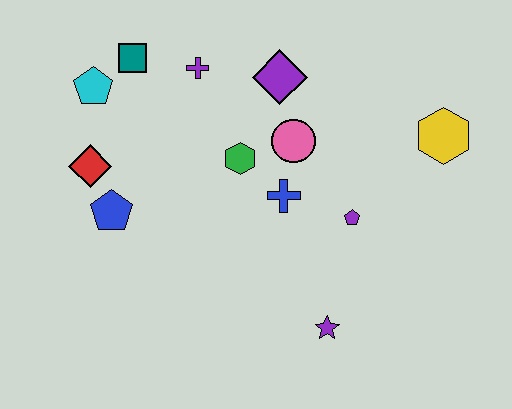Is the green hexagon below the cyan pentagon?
Yes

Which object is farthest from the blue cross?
The cyan pentagon is farthest from the blue cross.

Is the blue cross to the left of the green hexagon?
No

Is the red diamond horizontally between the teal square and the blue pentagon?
No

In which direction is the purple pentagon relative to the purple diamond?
The purple pentagon is below the purple diamond.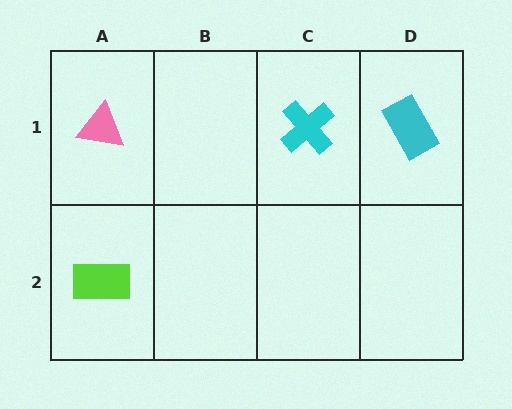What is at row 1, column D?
A cyan rectangle.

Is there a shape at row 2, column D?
No, that cell is empty.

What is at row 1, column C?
A cyan cross.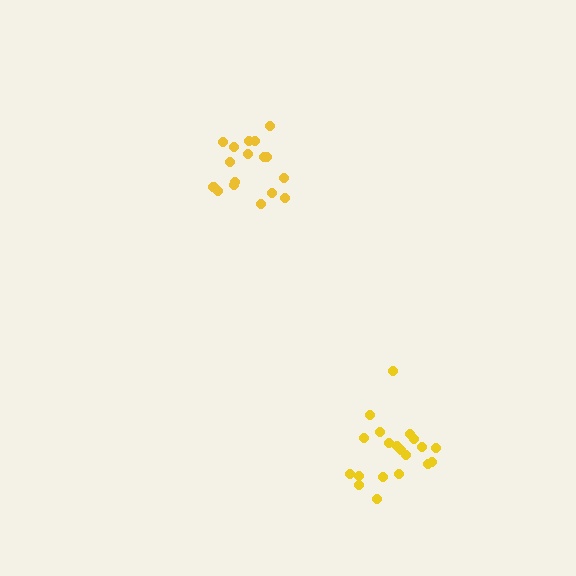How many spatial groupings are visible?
There are 2 spatial groupings.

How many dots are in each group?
Group 1: 18 dots, Group 2: 20 dots (38 total).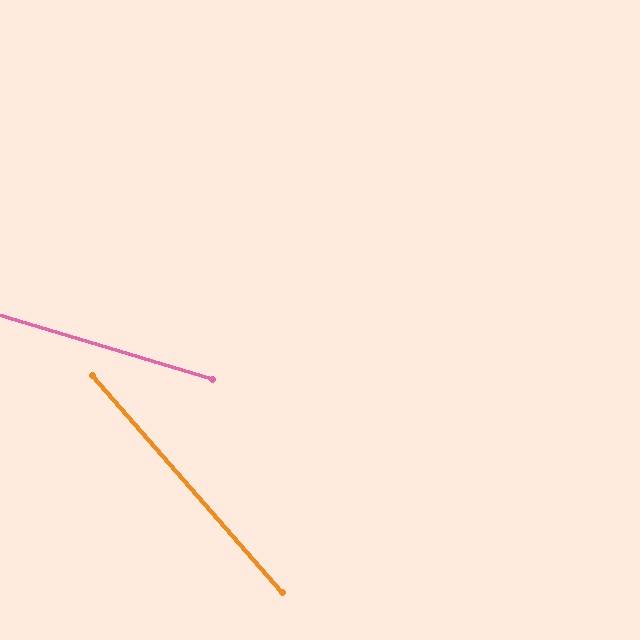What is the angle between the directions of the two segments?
Approximately 32 degrees.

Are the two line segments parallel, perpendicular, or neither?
Neither parallel nor perpendicular — they differ by about 32°.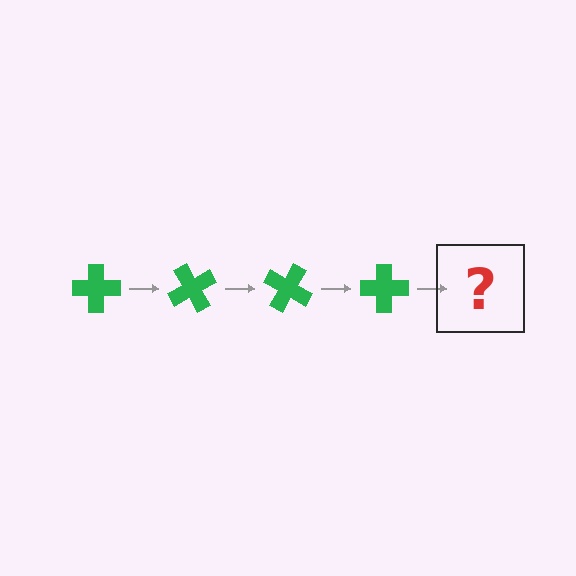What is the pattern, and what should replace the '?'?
The pattern is that the cross rotates 60 degrees each step. The '?' should be a green cross rotated 240 degrees.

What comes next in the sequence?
The next element should be a green cross rotated 240 degrees.